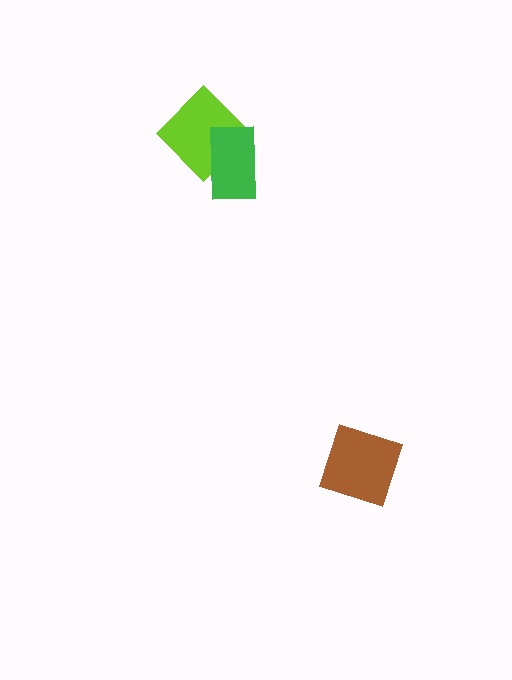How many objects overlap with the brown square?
0 objects overlap with the brown square.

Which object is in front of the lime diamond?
The green rectangle is in front of the lime diamond.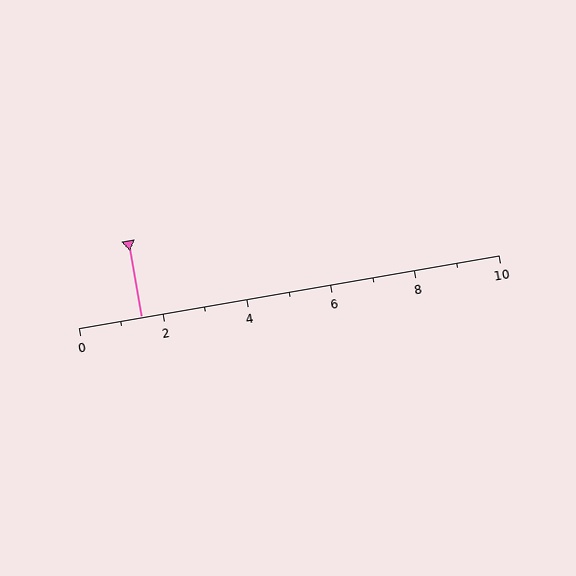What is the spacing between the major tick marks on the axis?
The major ticks are spaced 2 apart.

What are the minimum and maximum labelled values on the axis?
The axis runs from 0 to 10.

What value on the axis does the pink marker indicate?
The marker indicates approximately 1.5.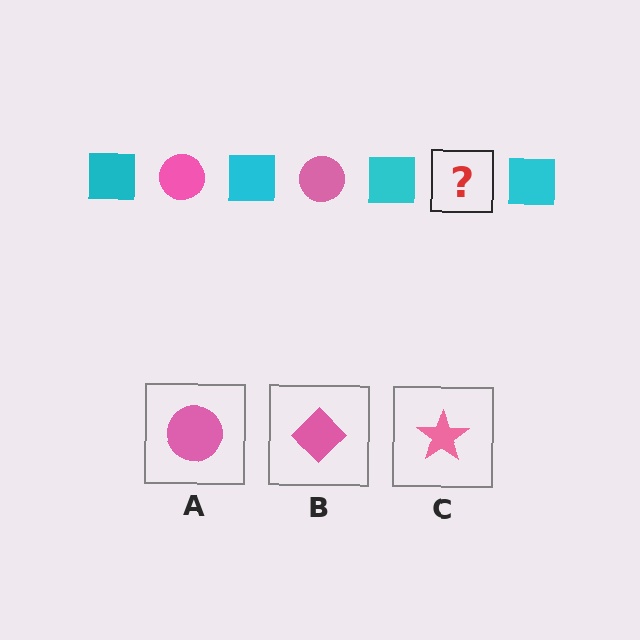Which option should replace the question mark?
Option A.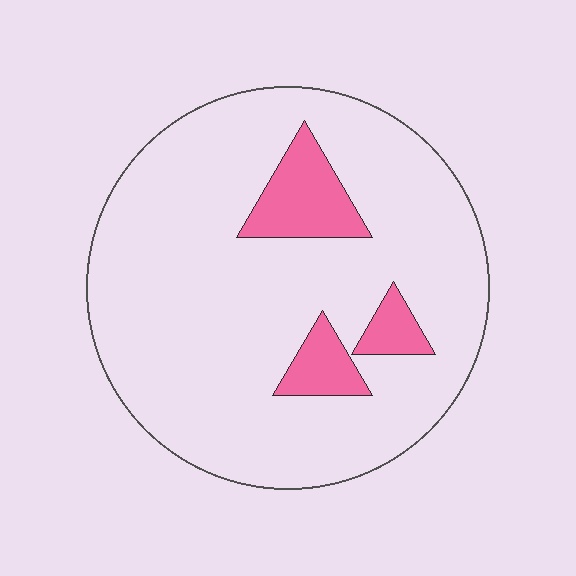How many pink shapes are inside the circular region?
3.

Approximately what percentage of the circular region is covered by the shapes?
Approximately 10%.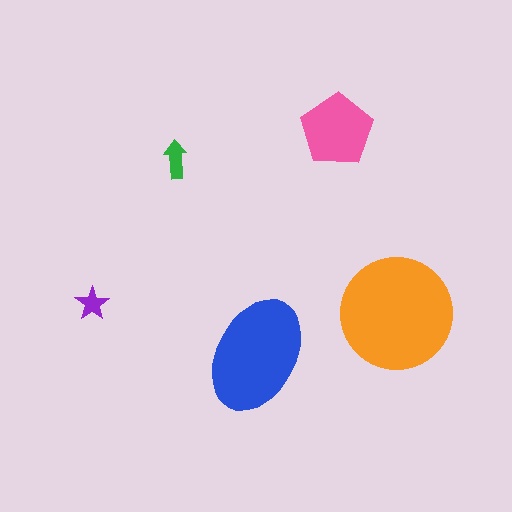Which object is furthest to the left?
The purple star is leftmost.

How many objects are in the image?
There are 5 objects in the image.